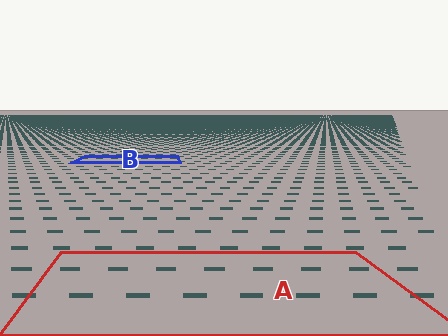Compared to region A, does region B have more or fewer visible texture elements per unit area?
Region B has more texture elements per unit area — they are packed more densely because it is farther away.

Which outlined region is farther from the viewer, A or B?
Region B is farther from the viewer — the texture elements inside it appear smaller and more densely packed.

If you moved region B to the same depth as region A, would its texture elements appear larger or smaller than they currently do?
They would appear larger. At a closer depth, the same texture elements are projected at a bigger on-screen size.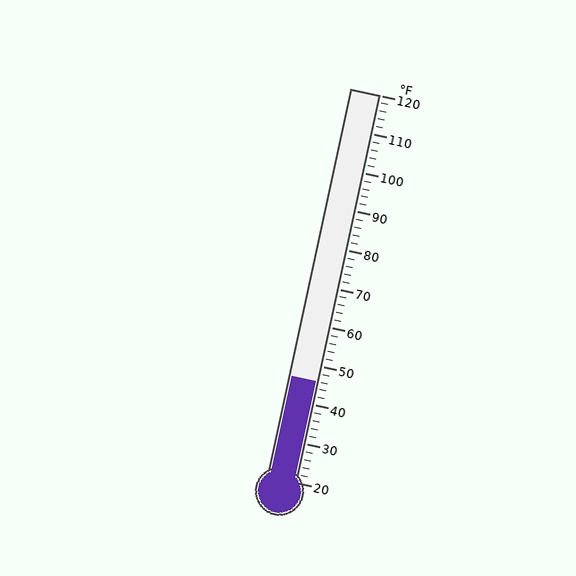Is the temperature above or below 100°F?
The temperature is below 100°F.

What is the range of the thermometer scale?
The thermometer scale ranges from 20°F to 120°F.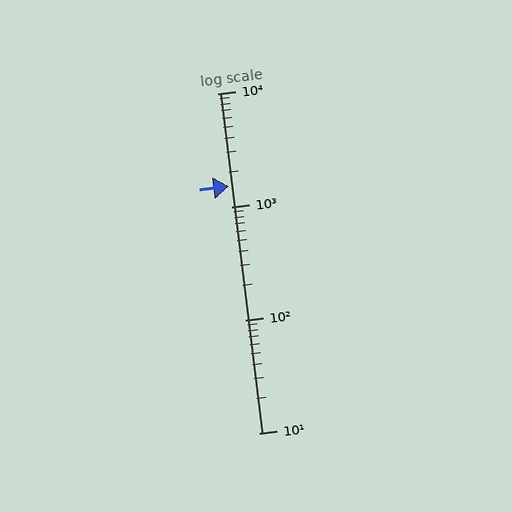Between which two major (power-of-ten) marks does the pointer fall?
The pointer is between 1000 and 10000.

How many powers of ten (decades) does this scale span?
The scale spans 3 decades, from 10 to 10000.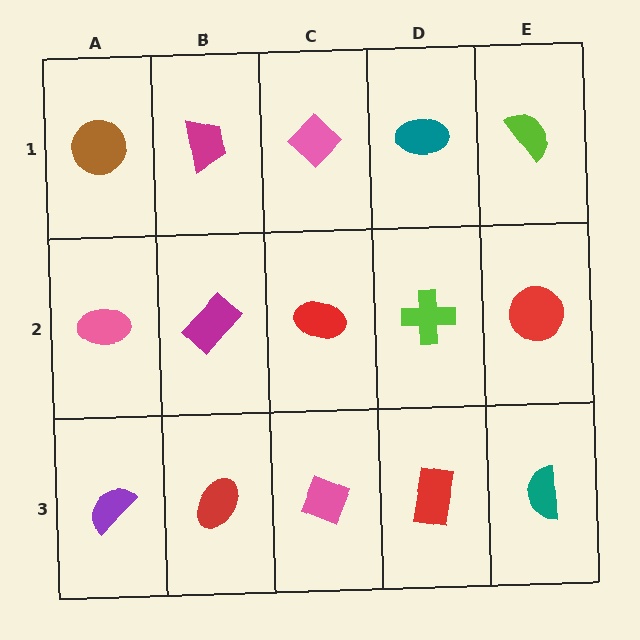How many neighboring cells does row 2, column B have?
4.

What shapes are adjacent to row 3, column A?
A pink ellipse (row 2, column A), a red ellipse (row 3, column B).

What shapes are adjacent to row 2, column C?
A pink diamond (row 1, column C), a pink diamond (row 3, column C), a magenta rectangle (row 2, column B), a lime cross (row 2, column D).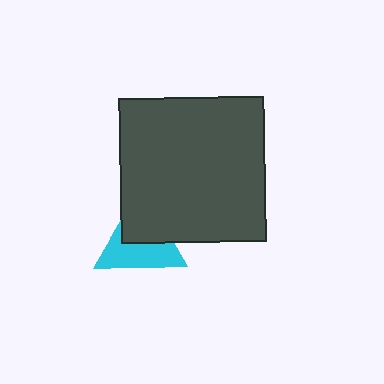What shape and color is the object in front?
The object in front is a dark gray square.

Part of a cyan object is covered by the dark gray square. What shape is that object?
It is a triangle.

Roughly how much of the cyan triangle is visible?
About half of it is visible (roughly 54%).